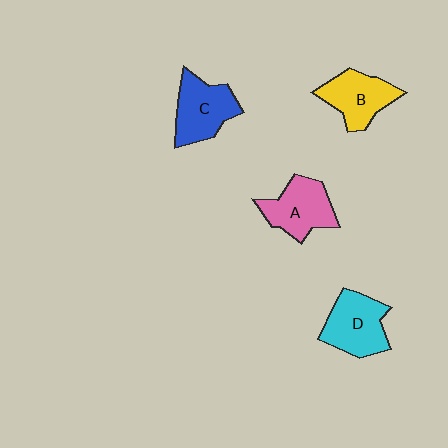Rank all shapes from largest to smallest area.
From largest to smallest: D (cyan), C (blue), A (pink), B (yellow).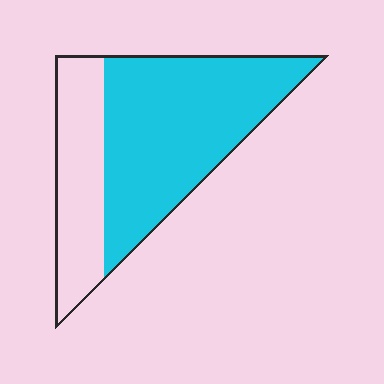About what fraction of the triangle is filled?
About two thirds (2/3).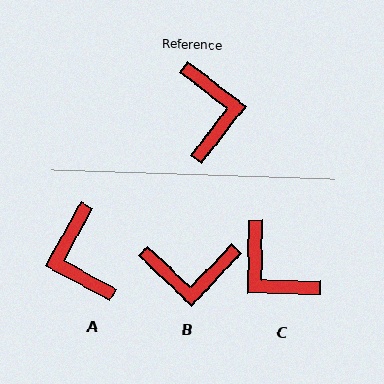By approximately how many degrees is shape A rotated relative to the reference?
Approximately 172 degrees clockwise.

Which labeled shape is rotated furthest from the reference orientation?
A, about 172 degrees away.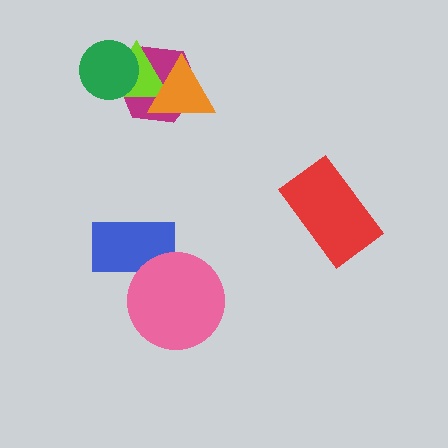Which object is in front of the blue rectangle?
The pink circle is in front of the blue rectangle.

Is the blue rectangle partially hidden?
Yes, it is partially covered by another shape.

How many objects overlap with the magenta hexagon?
3 objects overlap with the magenta hexagon.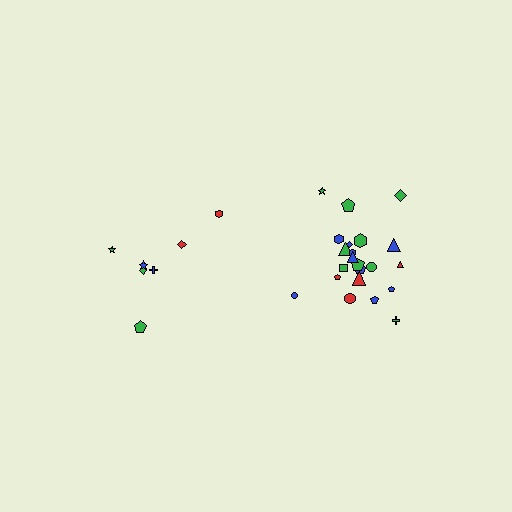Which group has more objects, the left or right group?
The right group.